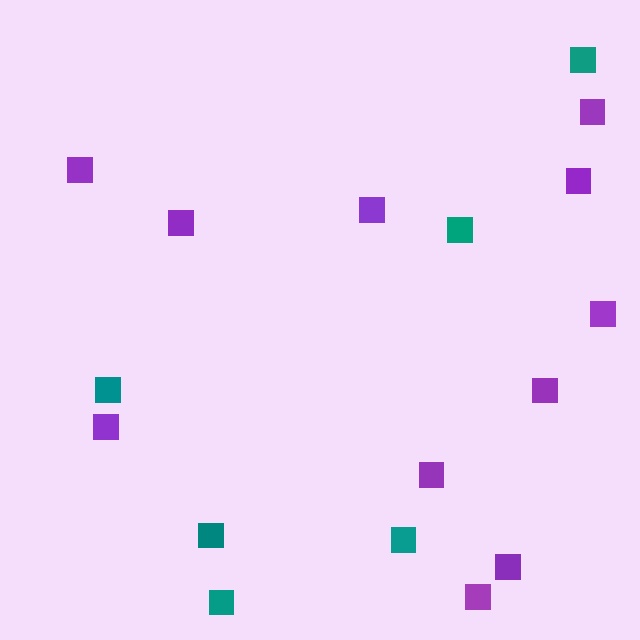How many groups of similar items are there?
There are 2 groups: one group of purple squares (11) and one group of teal squares (6).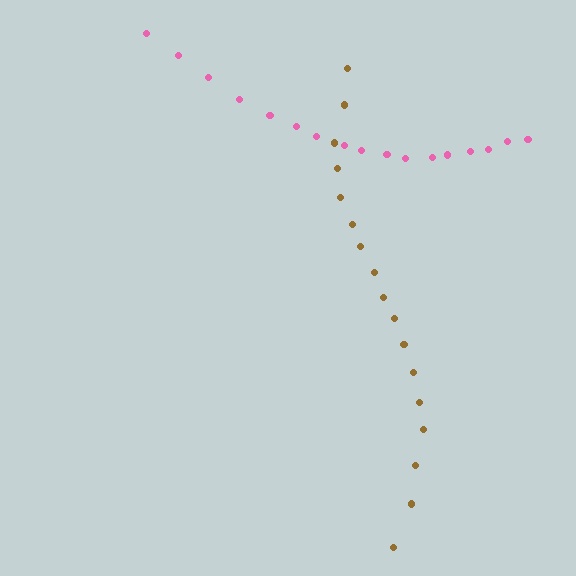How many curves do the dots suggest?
There are 2 distinct paths.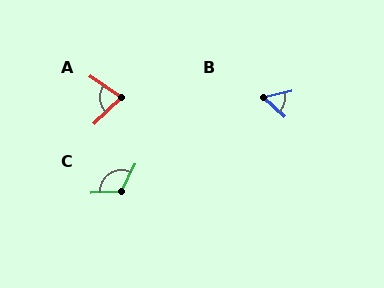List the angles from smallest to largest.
B (55°), A (77°), C (120°).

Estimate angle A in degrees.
Approximately 77 degrees.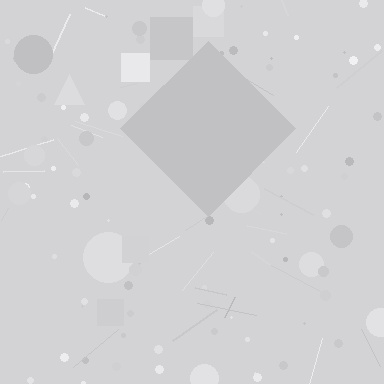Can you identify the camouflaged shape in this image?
The camouflaged shape is a diamond.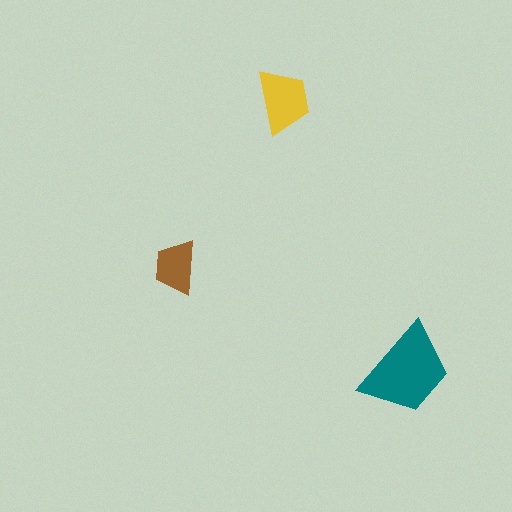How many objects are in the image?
There are 3 objects in the image.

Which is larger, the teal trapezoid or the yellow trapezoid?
The teal one.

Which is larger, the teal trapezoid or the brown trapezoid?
The teal one.